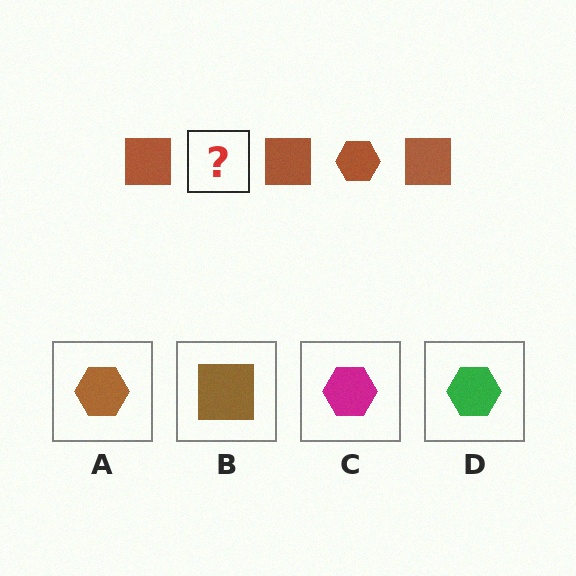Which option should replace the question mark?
Option A.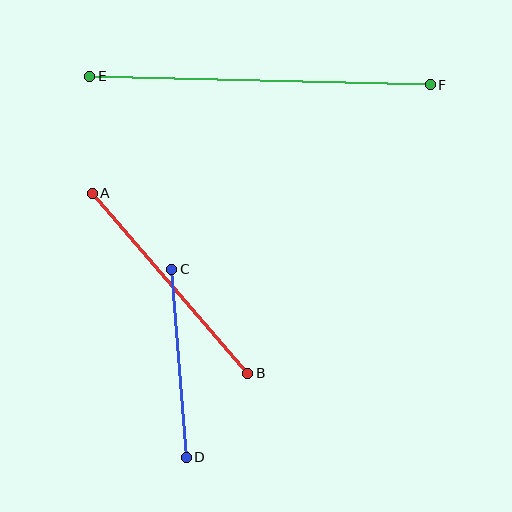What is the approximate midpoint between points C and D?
The midpoint is at approximately (179, 363) pixels.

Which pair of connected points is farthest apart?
Points E and F are farthest apart.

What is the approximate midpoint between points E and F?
The midpoint is at approximately (260, 81) pixels.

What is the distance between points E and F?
The distance is approximately 341 pixels.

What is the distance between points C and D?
The distance is approximately 189 pixels.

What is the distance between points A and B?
The distance is approximately 238 pixels.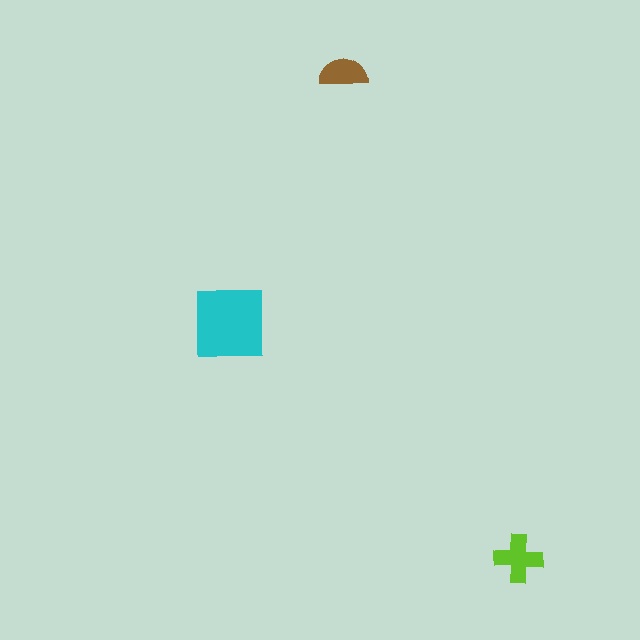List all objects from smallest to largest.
The brown semicircle, the lime cross, the cyan square.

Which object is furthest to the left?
The cyan square is leftmost.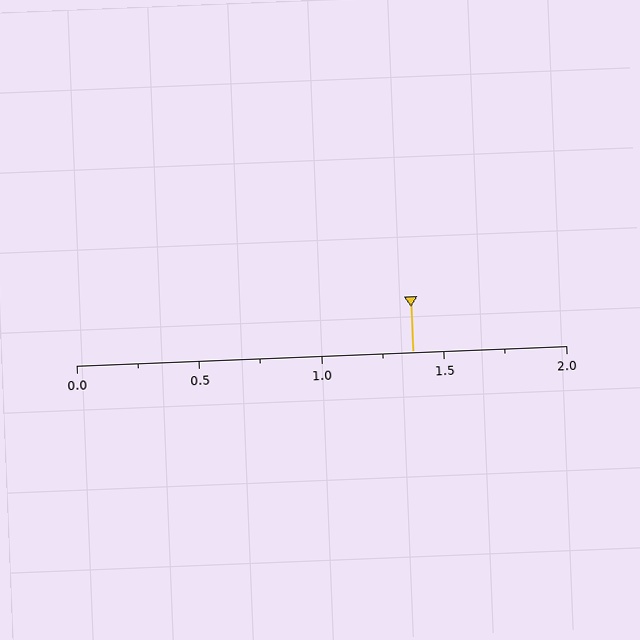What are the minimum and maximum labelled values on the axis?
The axis runs from 0.0 to 2.0.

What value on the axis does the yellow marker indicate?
The marker indicates approximately 1.38.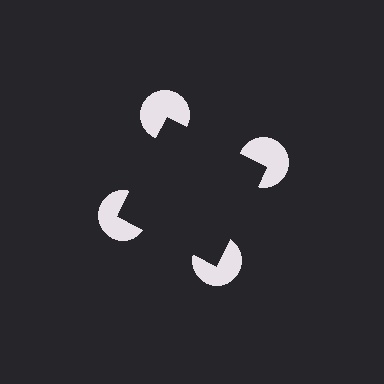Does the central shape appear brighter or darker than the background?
It typically appears slightly darker than the background, even though no actual brightness change is drawn.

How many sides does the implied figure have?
4 sides.